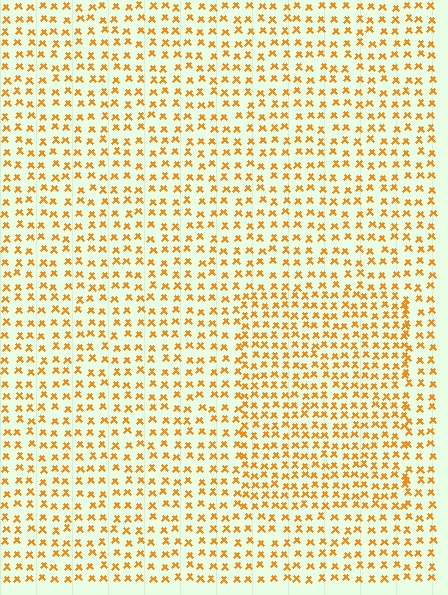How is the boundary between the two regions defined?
The boundary is defined by a change in element density (approximately 1.5x ratio). All elements are the same color, size, and shape.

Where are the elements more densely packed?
The elements are more densely packed inside the rectangle boundary.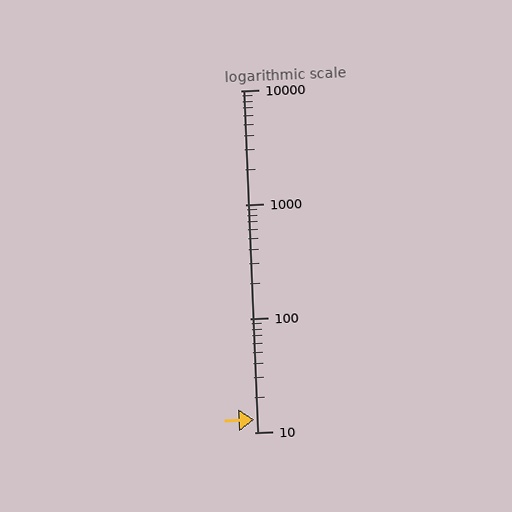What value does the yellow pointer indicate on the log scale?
The pointer indicates approximately 13.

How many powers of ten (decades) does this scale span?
The scale spans 3 decades, from 10 to 10000.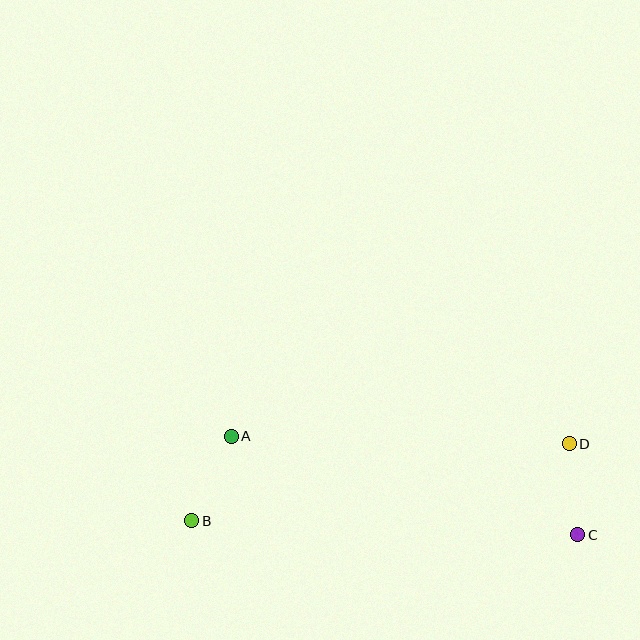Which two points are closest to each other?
Points C and D are closest to each other.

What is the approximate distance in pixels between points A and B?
The distance between A and B is approximately 93 pixels.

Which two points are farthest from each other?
Points B and C are farthest from each other.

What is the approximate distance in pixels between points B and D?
The distance between B and D is approximately 386 pixels.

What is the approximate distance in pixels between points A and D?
The distance between A and D is approximately 338 pixels.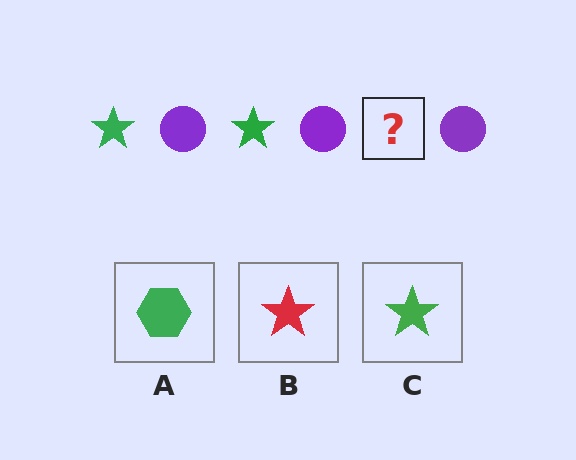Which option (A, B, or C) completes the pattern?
C.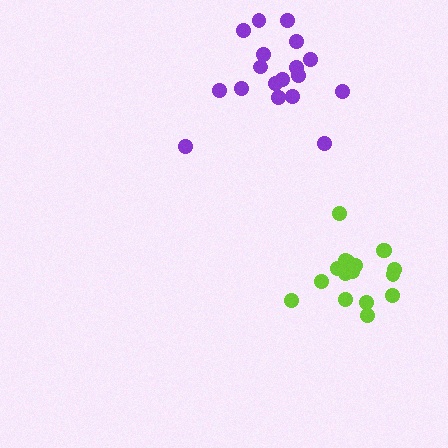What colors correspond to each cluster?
The clusters are colored: lime, purple.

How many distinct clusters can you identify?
There are 2 distinct clusters.